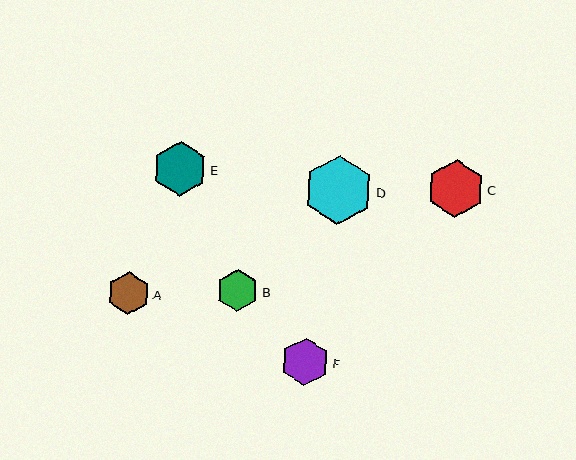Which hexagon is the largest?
Hexagon D is the largest with a size of approximately 69 pixels.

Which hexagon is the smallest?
Hexagon B is the smallest with a size of approximately 42 pixels.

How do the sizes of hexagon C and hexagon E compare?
Hexagon C and hexagon E are approximately the same size.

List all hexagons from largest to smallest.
From largest to smallest: D, C, E, F, A, B.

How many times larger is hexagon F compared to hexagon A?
Hexagon F is approximately 1.1 times the size of hexagon A.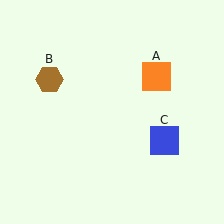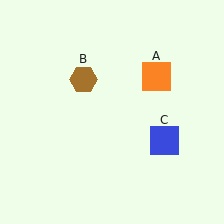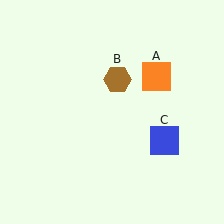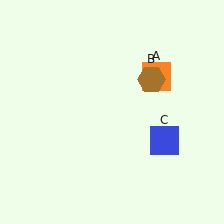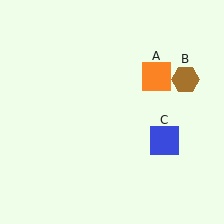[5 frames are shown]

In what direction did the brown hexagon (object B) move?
The brown hexagon (object B) moved right.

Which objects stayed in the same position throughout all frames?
Orange square (object A) and blue square (object C) remained stationary.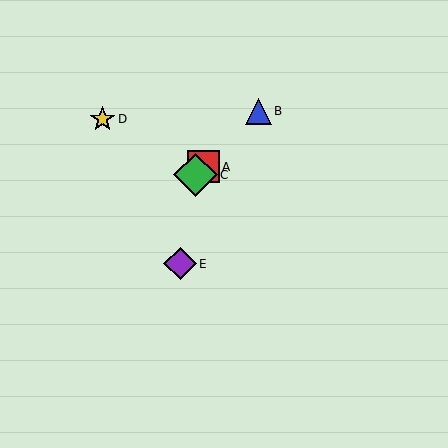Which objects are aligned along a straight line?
Objects A, B, C are aligned along a straight line.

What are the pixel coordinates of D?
Object D is at (102, 119).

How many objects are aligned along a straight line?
3 objects (A, B, C) are aligned along a straight line.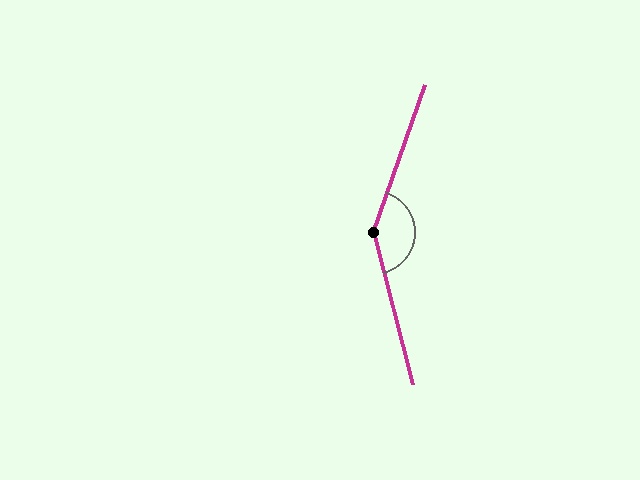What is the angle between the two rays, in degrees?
Approximately 147 degrees.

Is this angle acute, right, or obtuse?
It is obtuse.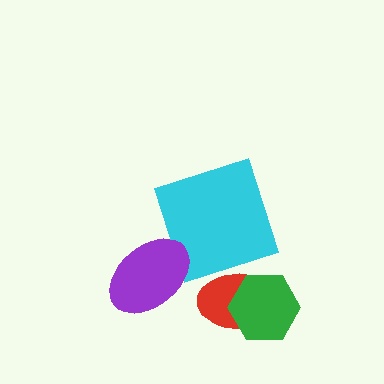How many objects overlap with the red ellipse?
1 object overlaps with the red ellipse.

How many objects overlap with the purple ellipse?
0 objects overlap with the purple ellipse.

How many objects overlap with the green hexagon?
1 object overlaps with the green hexagon.